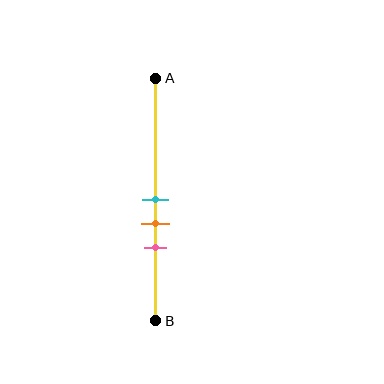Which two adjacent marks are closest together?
The cyan and orange marks are the closest adjacent pair.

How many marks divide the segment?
There are 3 marks dividing the segment.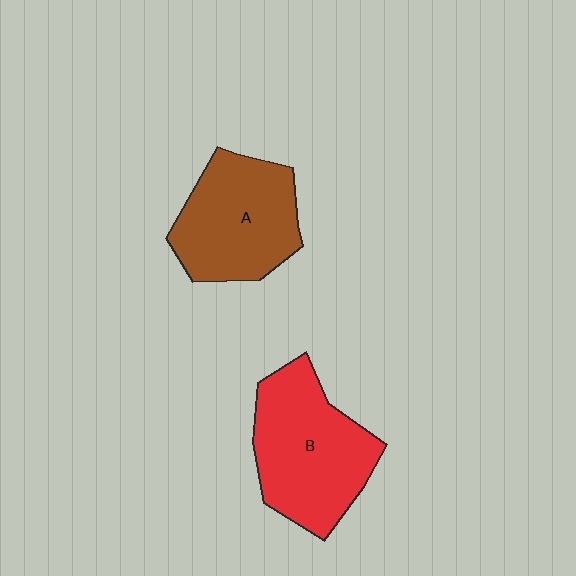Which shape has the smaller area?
Shape A (brown).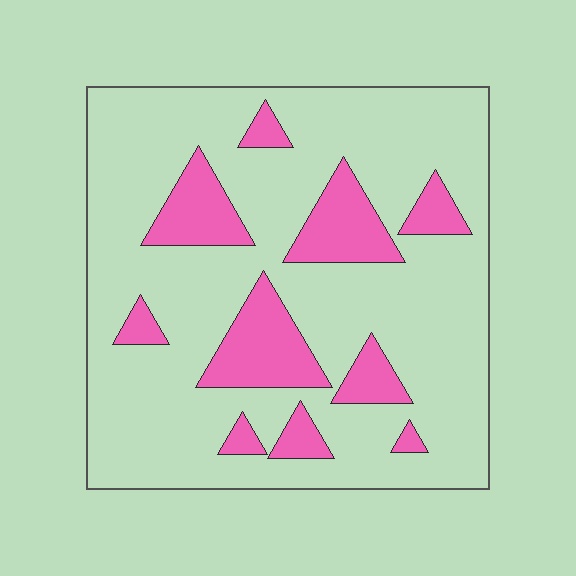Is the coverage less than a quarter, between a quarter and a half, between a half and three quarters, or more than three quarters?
Less than a quarter.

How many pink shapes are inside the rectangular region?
10.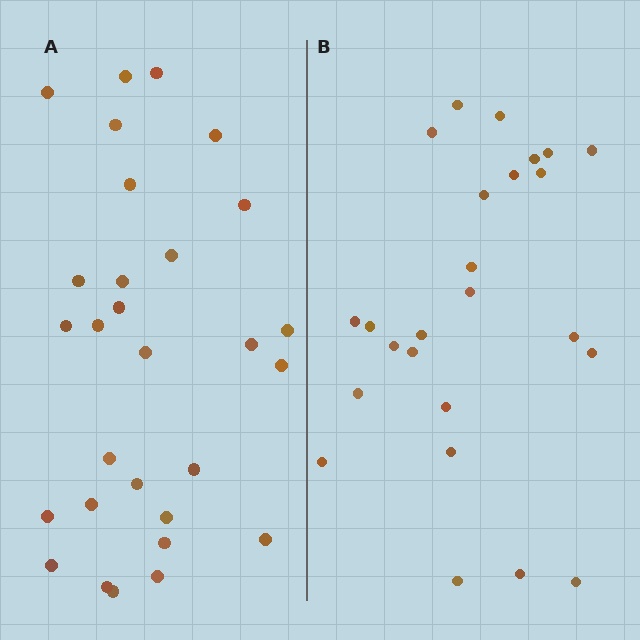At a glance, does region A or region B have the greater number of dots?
Region A (the left region) has more dots.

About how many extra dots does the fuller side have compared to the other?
Region A has about 4 more dots than region B.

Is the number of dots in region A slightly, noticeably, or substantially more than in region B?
Region A has only slightly more — the two regions are fairly close. The ratio is roughly 1.2 to 1.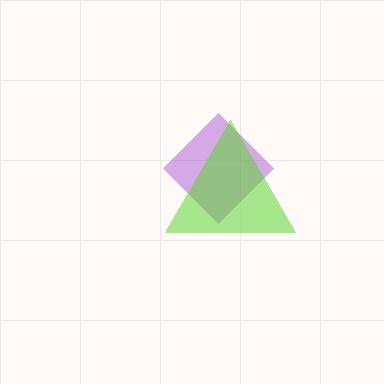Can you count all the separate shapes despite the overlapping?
Yes, there are 2 separate shapes.